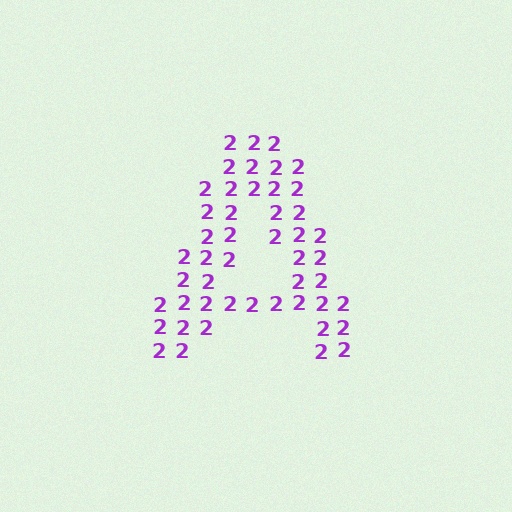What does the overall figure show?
The overall figure shows the letter A.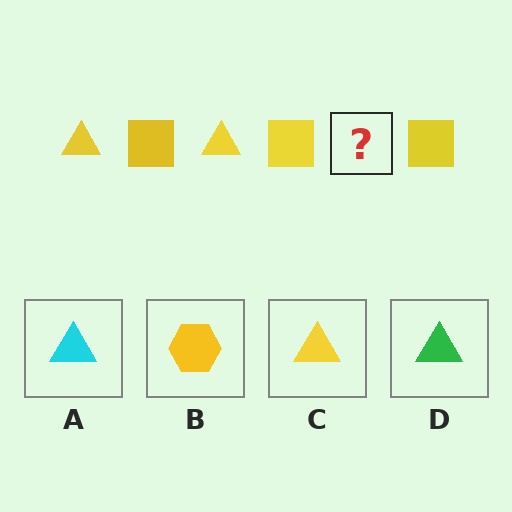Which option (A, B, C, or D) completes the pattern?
C.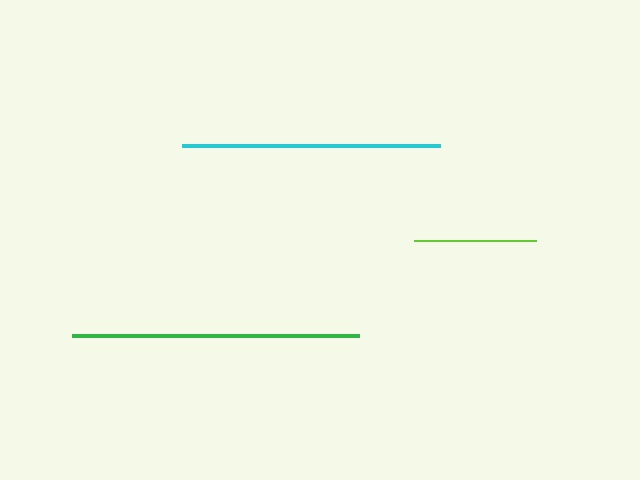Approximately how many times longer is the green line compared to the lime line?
The green line is approximately 2.3 times the length of the lime line.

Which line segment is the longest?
The green line is the longest at approximately 286 pixels.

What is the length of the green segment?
The green segment is approximately 286 pixels long.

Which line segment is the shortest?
The lime line is the shortest at approximately 122 pixels.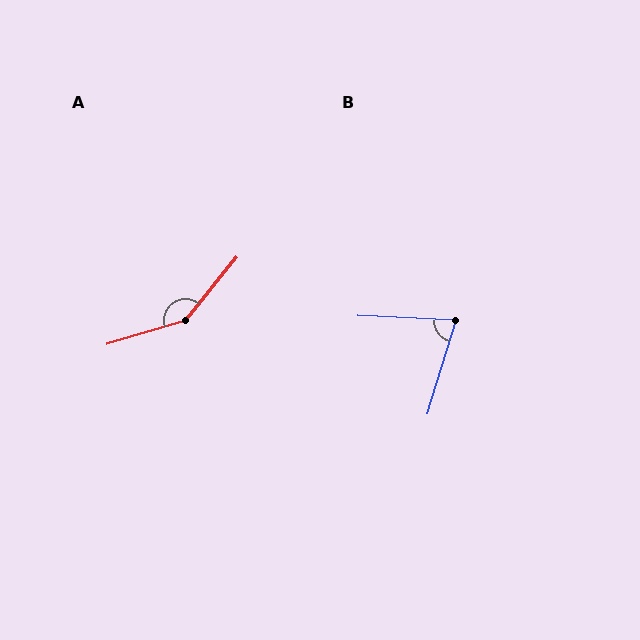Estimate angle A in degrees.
Approximately 145 degrees.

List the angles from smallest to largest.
B (76°), A (145°).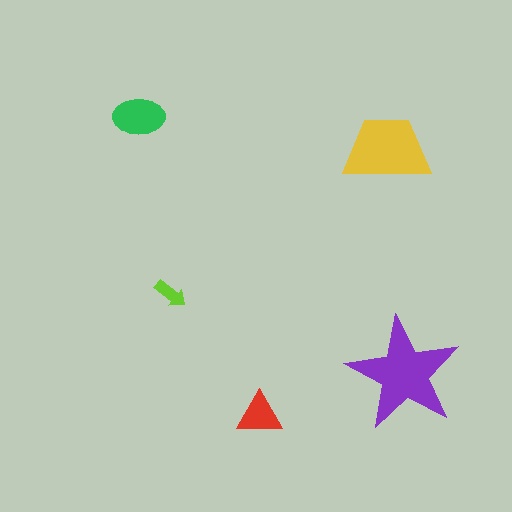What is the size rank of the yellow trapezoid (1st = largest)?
2nd.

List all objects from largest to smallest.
The purple star, the yellow trapezoid, the green ellipse, the red triangle, the lime arrow.